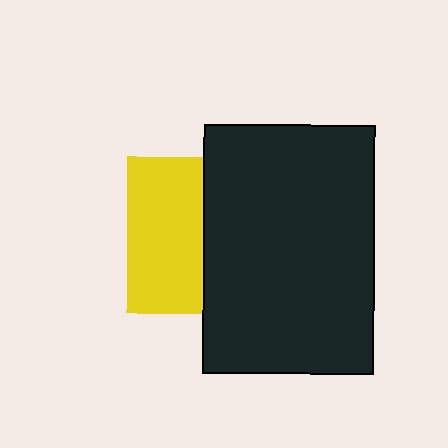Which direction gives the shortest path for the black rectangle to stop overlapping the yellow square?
Moving right gives the shortest separation.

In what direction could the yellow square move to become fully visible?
The yellow square could move left. That would shift it out from behind the black rectangle entirely.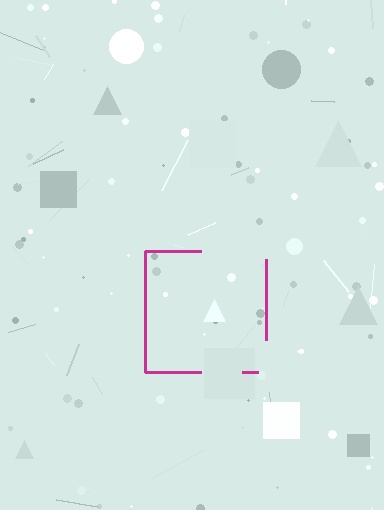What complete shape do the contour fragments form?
The contour fragments form a square.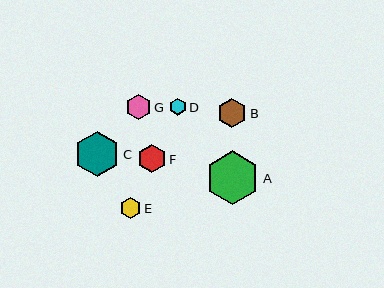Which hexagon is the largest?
Hexagon A is the largest with a size of approximately 54 pixels.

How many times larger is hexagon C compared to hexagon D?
Hexagon C is approximately 2.7 times the size of hexagon D.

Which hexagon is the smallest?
Hexagon D is the smallest with a size of approximately 17 pixels.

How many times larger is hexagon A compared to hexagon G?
Hexagon A is approximately 2.2 times the size of hexagon G.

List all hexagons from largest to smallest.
From largest to smallest: A, C, B, F, G, E, D.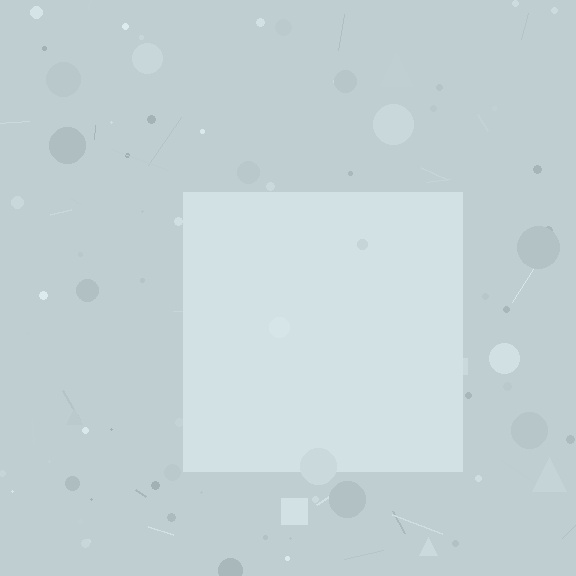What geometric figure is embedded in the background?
A square is embedded in the background.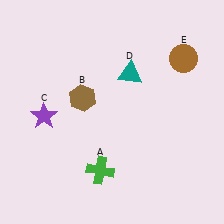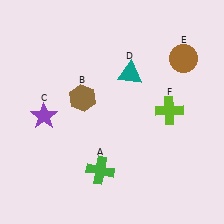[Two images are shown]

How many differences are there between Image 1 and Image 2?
There is 1 difference between the two images.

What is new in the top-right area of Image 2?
A lime cross (F) was added in the top-right area of Image 2.